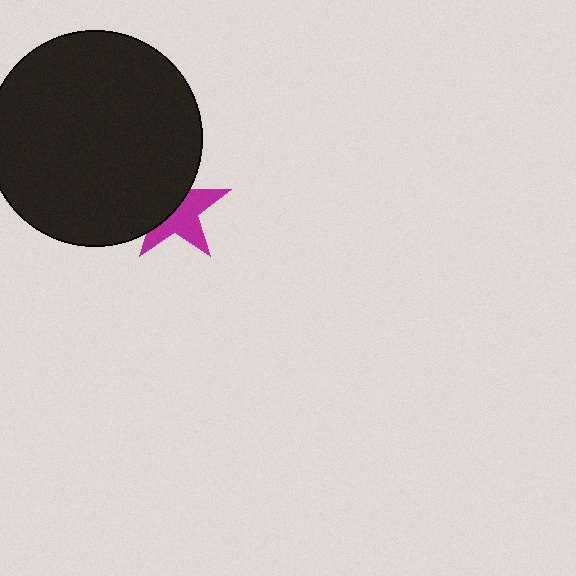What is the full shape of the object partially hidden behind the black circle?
The partially hidden object is a magenta star.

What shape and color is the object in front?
The object in front is a black circle.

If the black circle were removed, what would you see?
You would see the complete magenta star.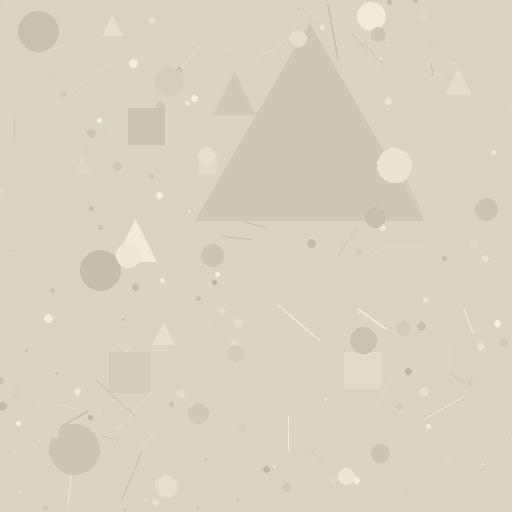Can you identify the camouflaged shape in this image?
The camouflaged shape is a triangle.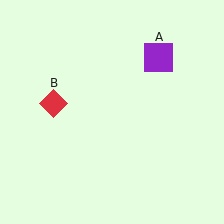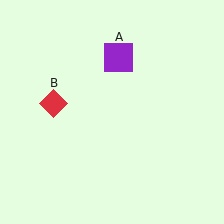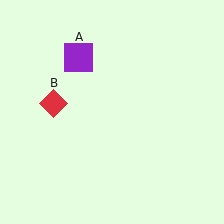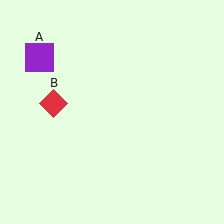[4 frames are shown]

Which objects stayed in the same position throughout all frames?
Red diamond (object B) remained stationary.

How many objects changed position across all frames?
1 object changed position: purple square (object A).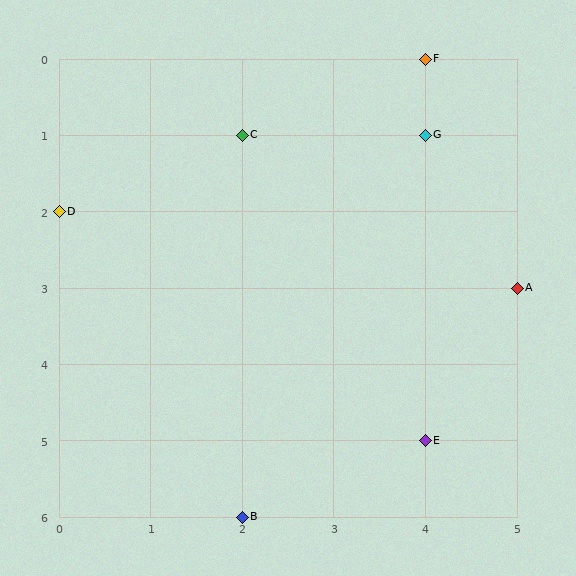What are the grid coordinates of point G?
Point G is at grid coordinates (4, 1).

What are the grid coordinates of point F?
Point F is at grid coordinates (4, 0).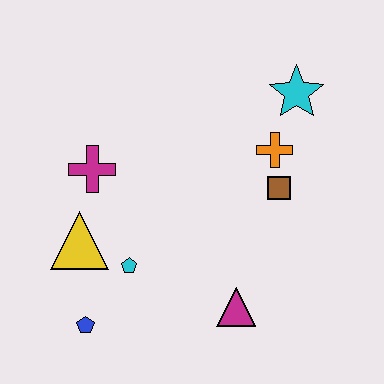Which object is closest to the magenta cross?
The yellow triangle is closest to the magenta cross.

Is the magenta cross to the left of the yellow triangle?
No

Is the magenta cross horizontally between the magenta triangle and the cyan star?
No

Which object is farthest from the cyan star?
The blue pentagon is farthest from the cyan star.